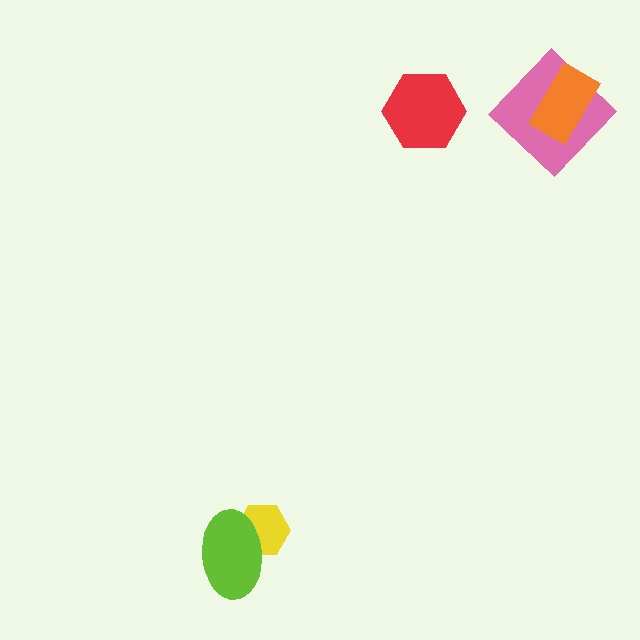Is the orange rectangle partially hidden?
No, no other shape covers it.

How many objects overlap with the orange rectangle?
1 object overlaps with the orange rectangle.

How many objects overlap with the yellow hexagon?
1 object overlaps with the yellow hexagon.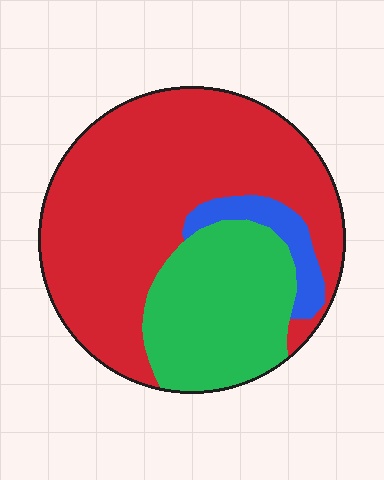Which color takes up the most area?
Red, at roughly 65%.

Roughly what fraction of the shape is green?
Green covers roughly 30% of the shape.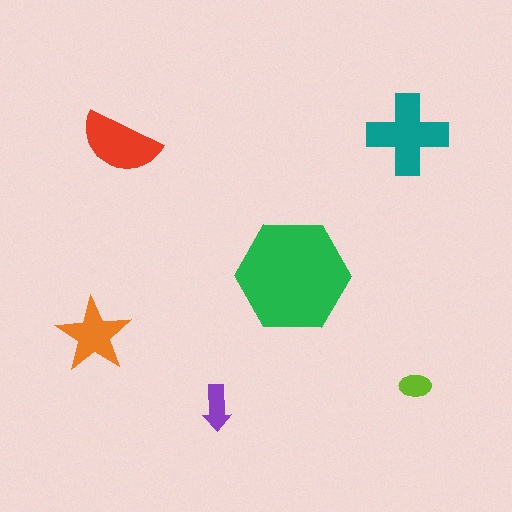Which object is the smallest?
The lime ellipse.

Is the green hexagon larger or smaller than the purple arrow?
Larger.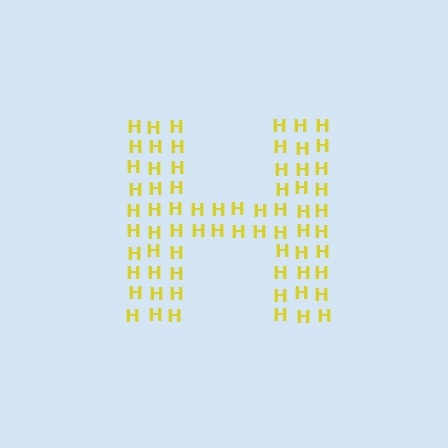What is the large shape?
The large shape is the letter H.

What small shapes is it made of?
It is made of small letter H's.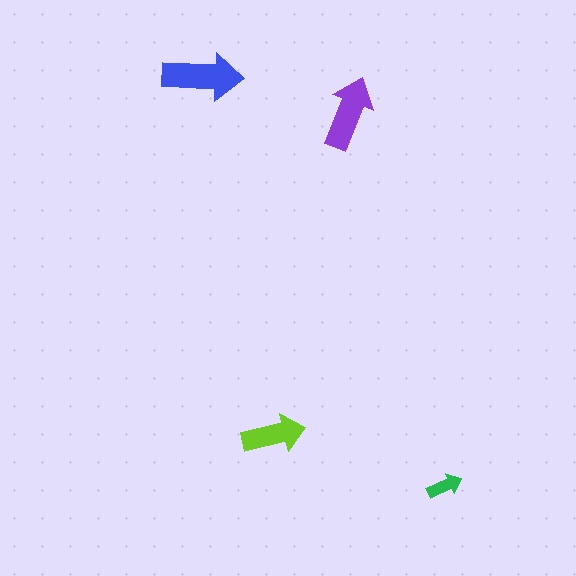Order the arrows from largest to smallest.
the blue one, the purple one, the lime one, the green one.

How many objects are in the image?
There are 4 objects in the image.